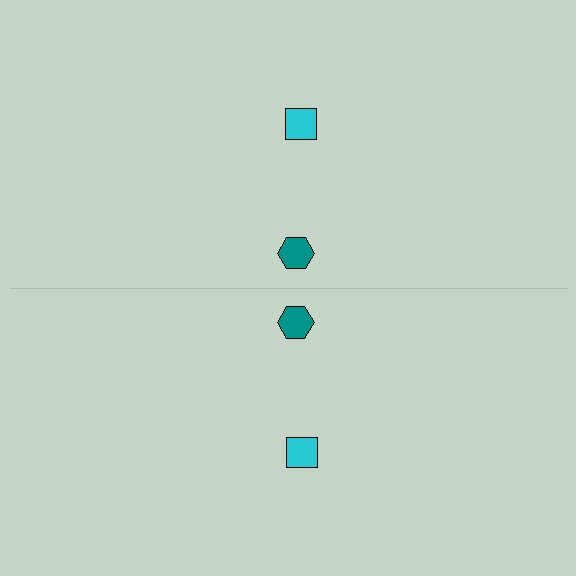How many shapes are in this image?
There are 4 shapes in this image.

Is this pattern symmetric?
Yes, this pattern has bilateral (reflection) symmetry.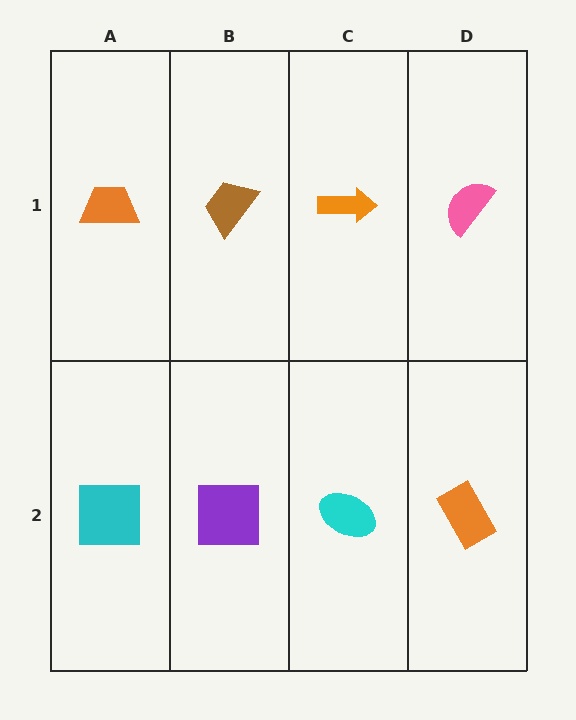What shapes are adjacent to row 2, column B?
A brown trapezoid (row 1, column B), a cyan square (row 2, column A), a cyan ellipse (row 2, column C).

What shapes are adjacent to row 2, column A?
An orange trapezoid (row 1, column A), a purple square (row 2, column B).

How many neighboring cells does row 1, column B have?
3.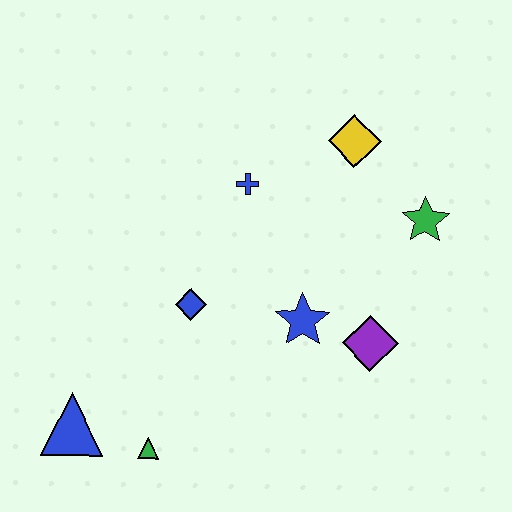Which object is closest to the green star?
The yellow diamond is closest to the green star.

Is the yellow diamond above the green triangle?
Yes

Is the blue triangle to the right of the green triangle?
No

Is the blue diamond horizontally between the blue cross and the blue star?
No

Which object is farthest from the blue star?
The blue triangle is farthest from the blue star.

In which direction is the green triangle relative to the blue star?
The green triangle is to the left of the blue star.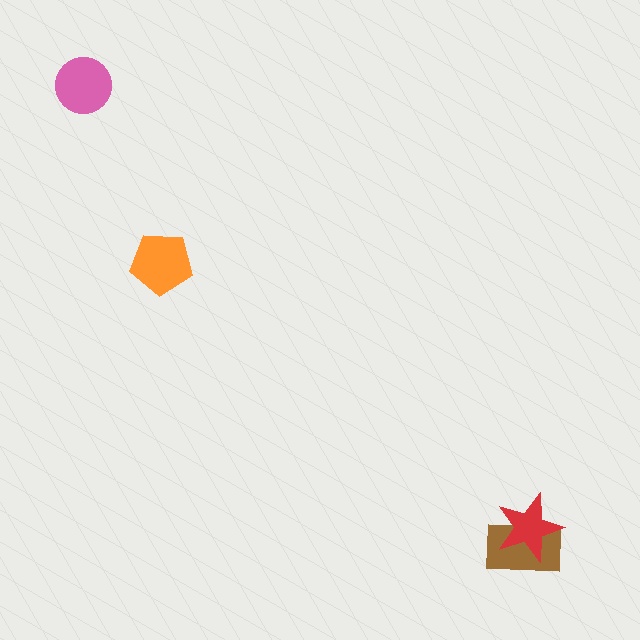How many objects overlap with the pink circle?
0 objects overlap with the pink circle.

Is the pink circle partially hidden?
No, no other shape covers it.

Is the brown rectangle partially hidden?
Yes, it is partially covered by another shape.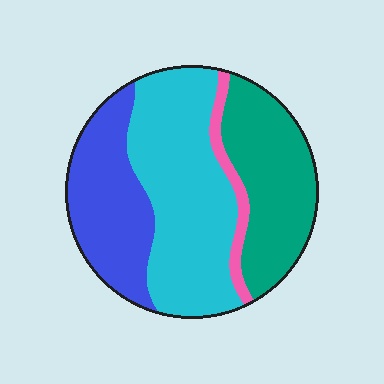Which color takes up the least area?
Pink, at roughly 5%.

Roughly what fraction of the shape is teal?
Teal covers about 30% of the shape.